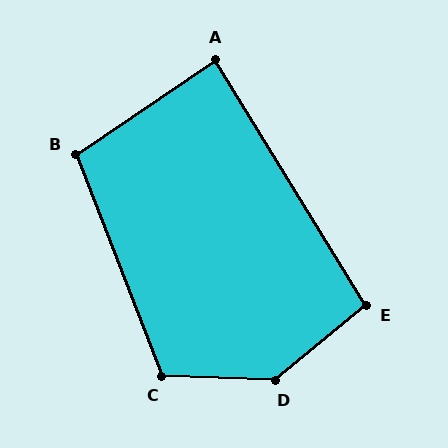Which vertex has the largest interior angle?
D, at approximately 139 degrees.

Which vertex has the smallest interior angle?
A, at approximately 88 degrees.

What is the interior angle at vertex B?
Approximately 103 degrees (obtuse).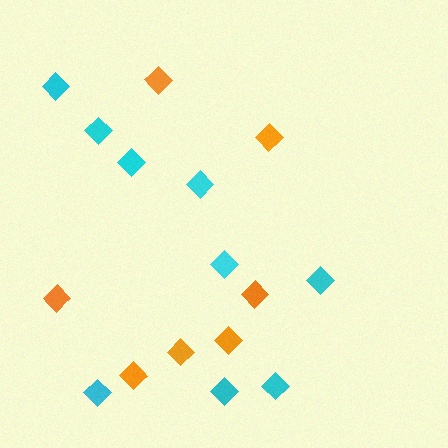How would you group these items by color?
There are 2 groups: one group of orange diamonds (7) and one group of cyan diamonds (9).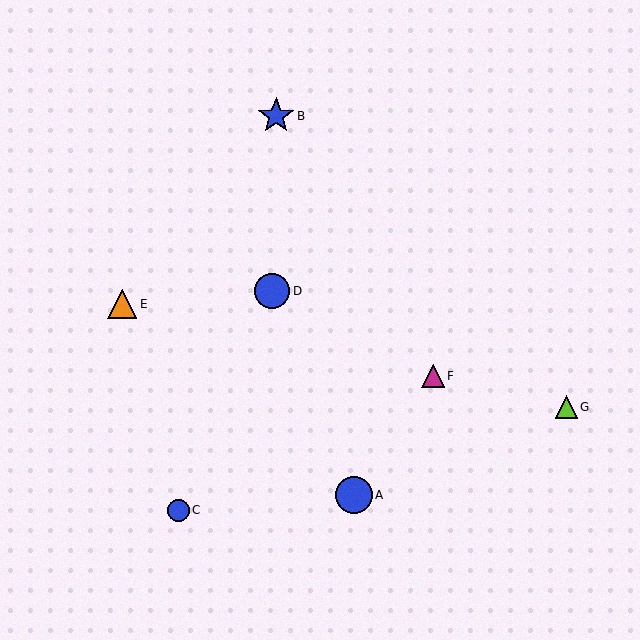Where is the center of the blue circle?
The center of the blue circle is at (272, 291).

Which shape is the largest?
The blue circle (labeled A) is the largest.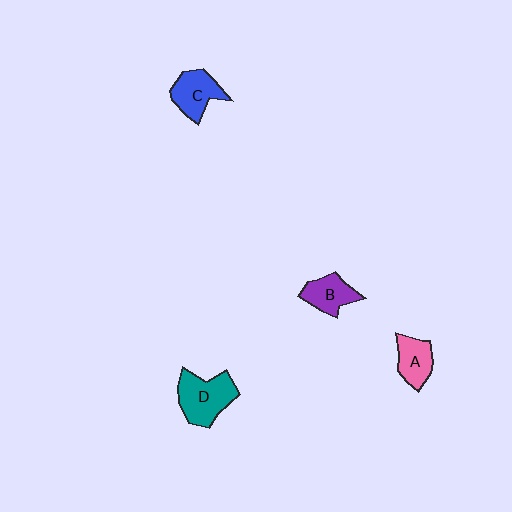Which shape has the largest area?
Shape D (teal).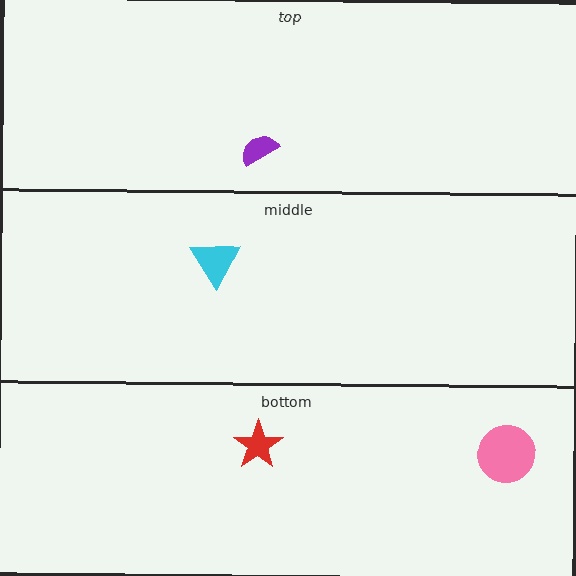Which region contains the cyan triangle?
The middle region.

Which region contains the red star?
The bottom region.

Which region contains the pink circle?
The bottom region.